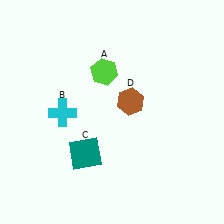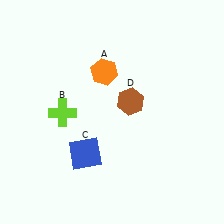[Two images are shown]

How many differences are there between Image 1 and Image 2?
There are 3 differences between the two images.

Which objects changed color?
A changed from lime to orange. B changed from cyan to lime. C changed from teal to blue.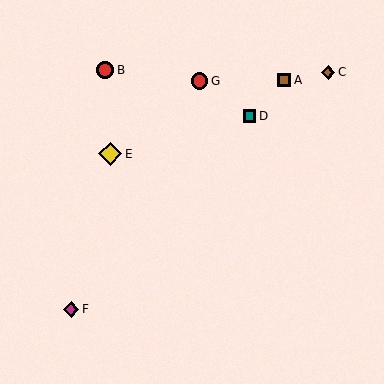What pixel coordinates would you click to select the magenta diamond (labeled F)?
Click at (71, 309) to select the magenta diamond F.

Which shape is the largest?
The yellow diamond (labeled E) is the largest.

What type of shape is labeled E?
Shape E is a yellow diamond.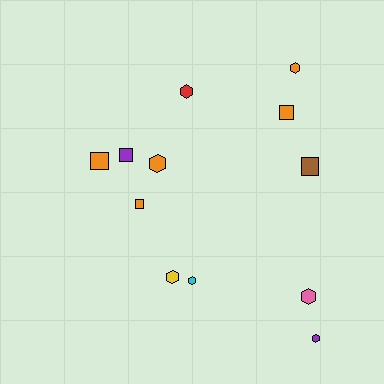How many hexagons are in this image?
There are 7 hexagons.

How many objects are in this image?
There are 12 objects.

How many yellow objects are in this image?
There is 1 yellow object.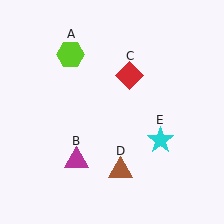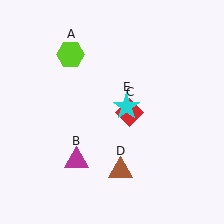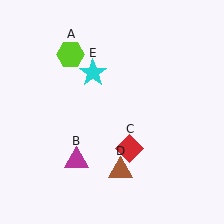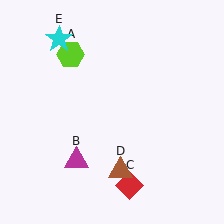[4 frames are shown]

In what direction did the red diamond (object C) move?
The red diamond (object C) moved down.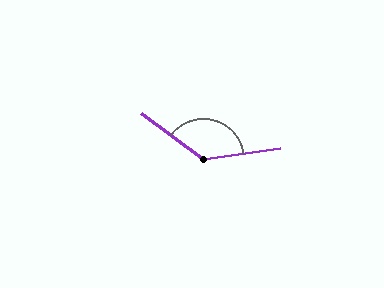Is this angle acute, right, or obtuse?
It is obtuse.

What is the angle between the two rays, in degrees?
Approximately 136 degrees.